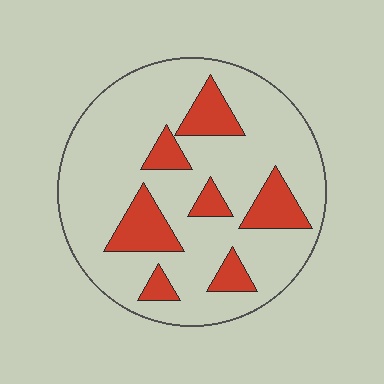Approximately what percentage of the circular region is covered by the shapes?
Approximately 20%.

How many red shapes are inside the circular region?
7.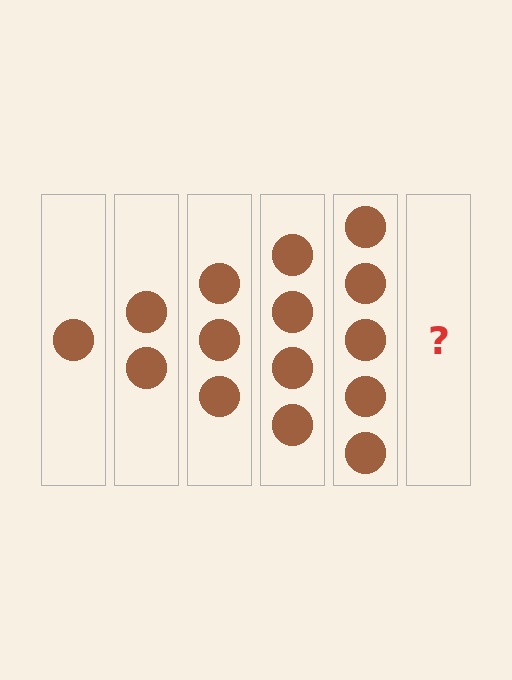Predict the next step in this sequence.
The next step is 6 circles.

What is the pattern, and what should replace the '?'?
The pattern is that each step adds one more circle. The '?' should be 6 circles.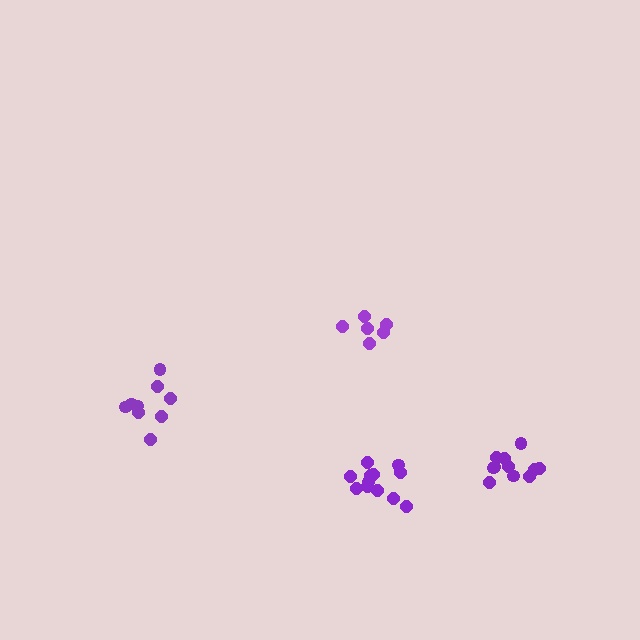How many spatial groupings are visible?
There are 4 spatial groupings.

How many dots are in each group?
Group 1: 12 dots, Group 2: 9 dots, Group 3: 11 dots, Group 4: 6 dots (38 total).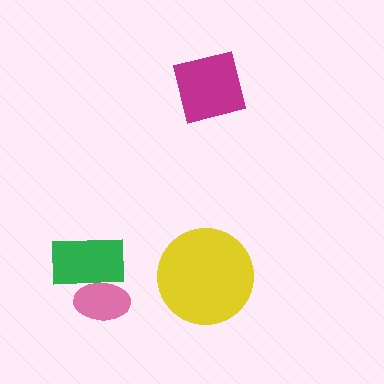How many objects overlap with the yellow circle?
0 objects overlap with the yellow circle.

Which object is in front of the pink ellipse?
The green rectangle is in front of the pink ellipse.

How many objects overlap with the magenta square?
0 objects overlap with the magenta square.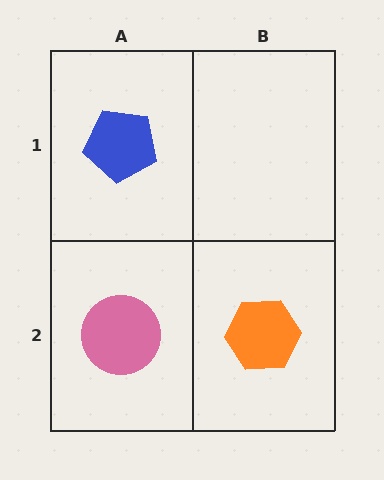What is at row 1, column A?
A blue pentagon.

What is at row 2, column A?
A pink circle.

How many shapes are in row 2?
2 shapes.